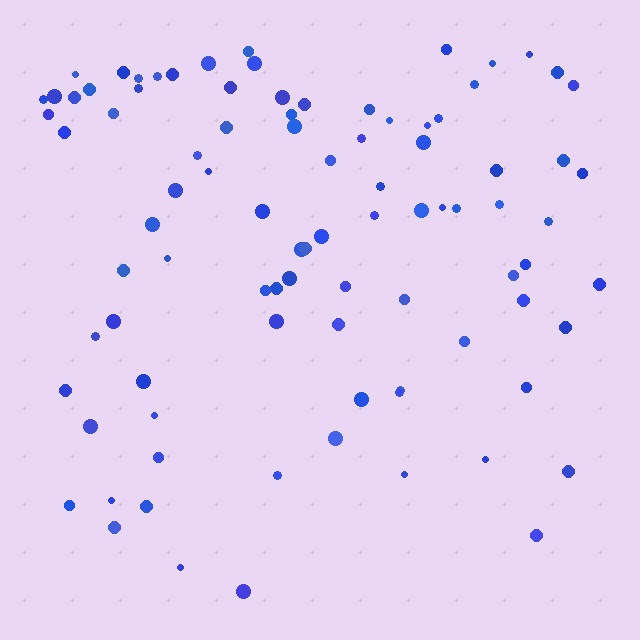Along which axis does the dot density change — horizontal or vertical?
Vertical.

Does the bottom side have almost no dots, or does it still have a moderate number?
Still a moderate number, just noticeably fewer than the top.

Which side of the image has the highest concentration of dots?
The top.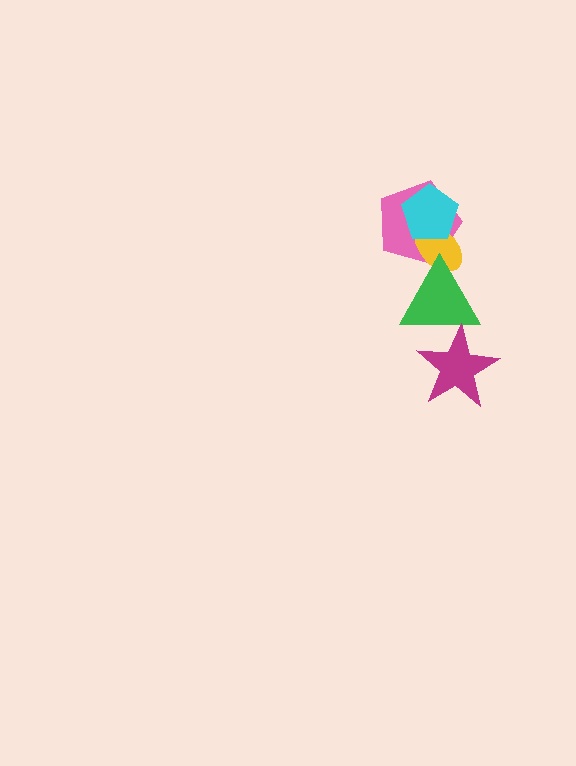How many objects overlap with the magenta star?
1 object overlaps with the magenta star.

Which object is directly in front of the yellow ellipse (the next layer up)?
The green triangle is directly in front of the yellow ellipse.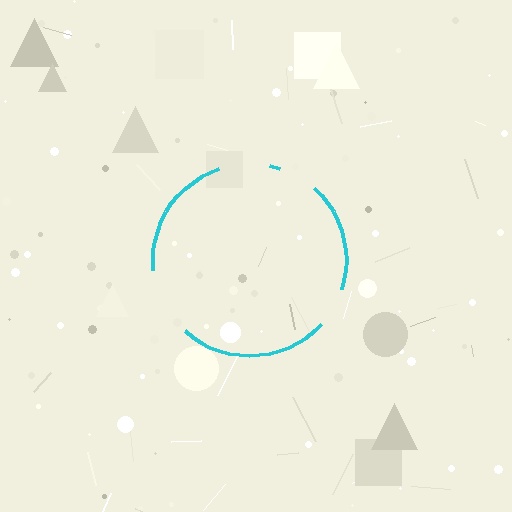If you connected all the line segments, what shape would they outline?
They would outline a circle.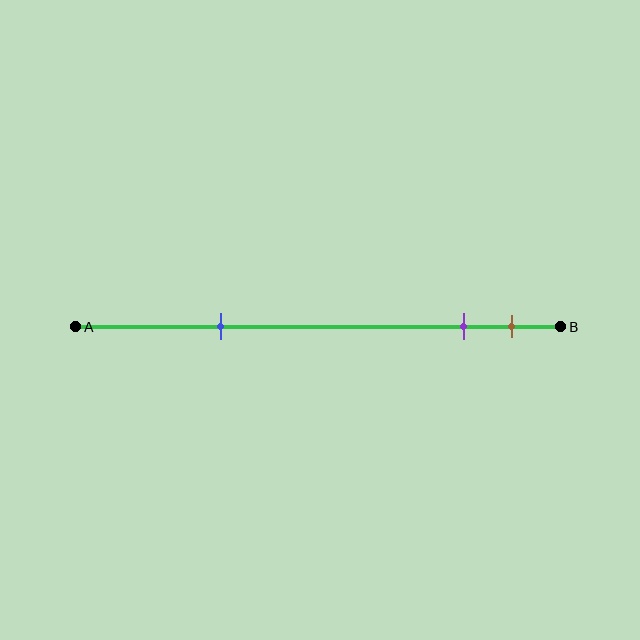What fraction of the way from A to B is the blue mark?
The blue mark is approximately 30% (0.3) of the way from A to B.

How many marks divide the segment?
There are 3 marks dividing the segment.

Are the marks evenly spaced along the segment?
No, the marks are not evenly spaced.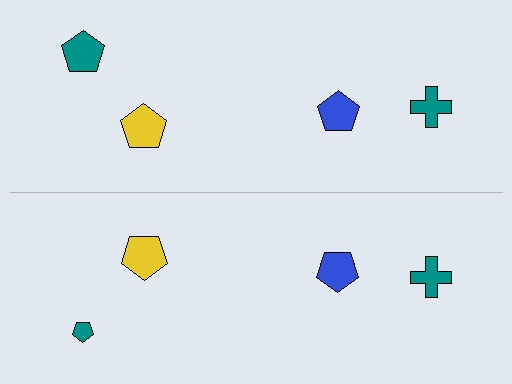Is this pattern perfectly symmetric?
No, the pattern is not perfectly symmetric. The teal pentagon on the bottom side has a different size than its mirror counterpart.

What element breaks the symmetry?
The teal pentagon on the bottom side has a different size than its mirror counterpart.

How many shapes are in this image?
There are 8 shapes in this image.